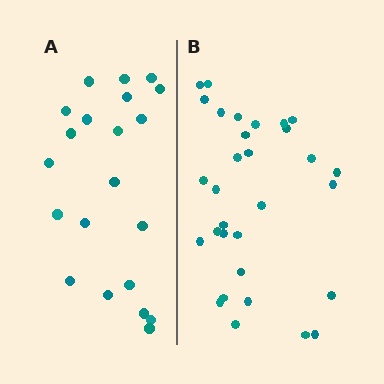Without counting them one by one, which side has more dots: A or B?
Region B (the right region) has more dots.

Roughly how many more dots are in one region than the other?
Region B has roughly 10 or so more dots than region A.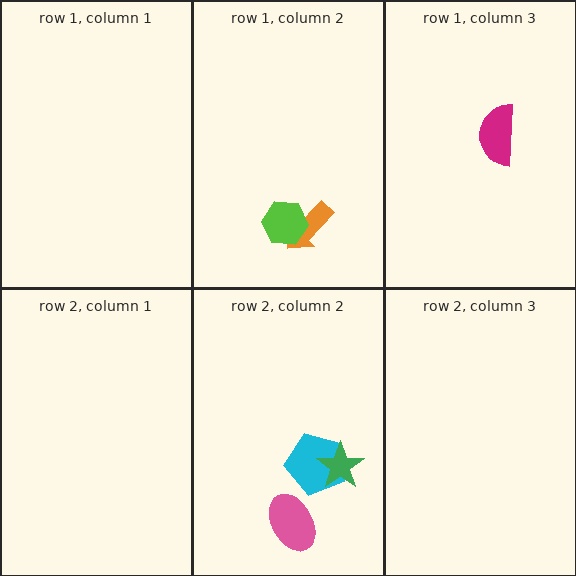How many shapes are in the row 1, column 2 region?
2.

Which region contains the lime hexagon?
The row 1, column 2 region.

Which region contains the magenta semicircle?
The row 1, column 3 region.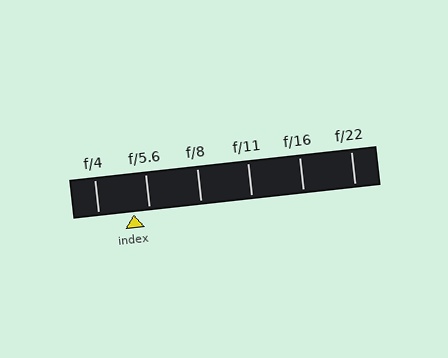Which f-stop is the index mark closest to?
The index mark is closest to f/5.6.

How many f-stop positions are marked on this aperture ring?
There are 6 f-stop positions marked.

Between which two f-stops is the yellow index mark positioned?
The index mark is between f/4 and f/5.6.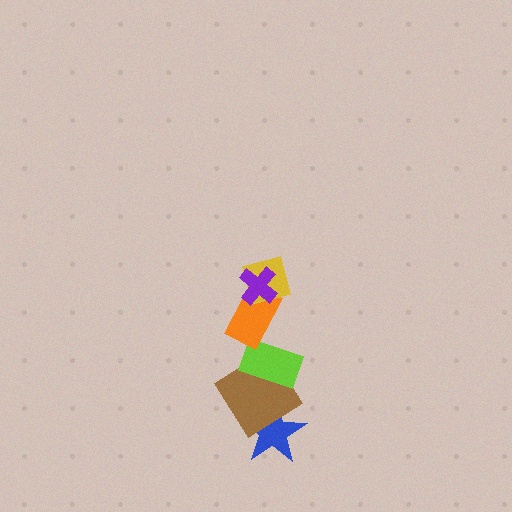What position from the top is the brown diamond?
The brown diamond is 5th from the top.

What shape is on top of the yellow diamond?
The purple cross is on top of the yellow diamond.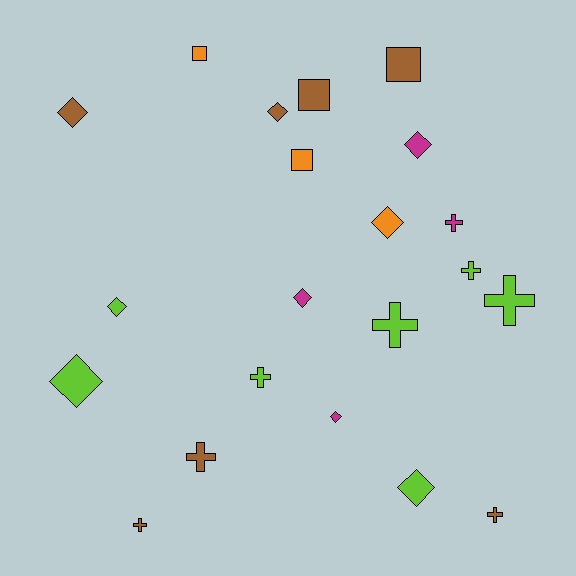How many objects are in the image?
There are 21 objects.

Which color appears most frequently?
Lime, with 7 objects.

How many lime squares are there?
There are no lime squares.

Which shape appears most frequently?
Diamond, with 9 objects.